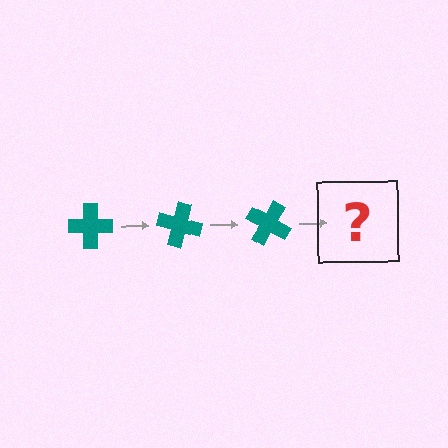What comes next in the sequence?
The next element should be a teal cross rotated 45 degrees.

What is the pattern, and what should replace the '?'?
The pattern is that the cross rotates 15 degrees each step. The '?' should be a teal cross rotated 45 degrees.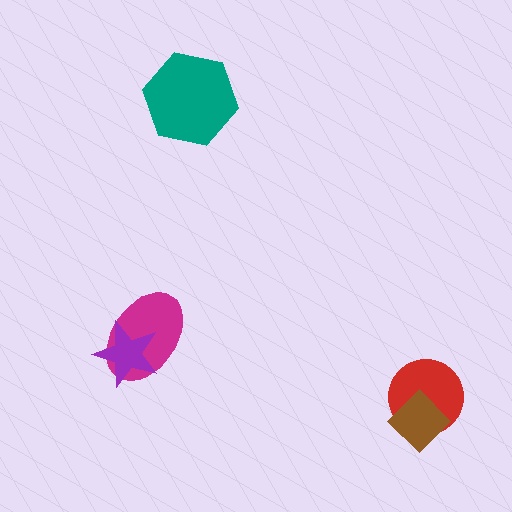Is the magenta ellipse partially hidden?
Yes, it is partially covered by another shape.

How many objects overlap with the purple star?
1 object overlaps with the purple star.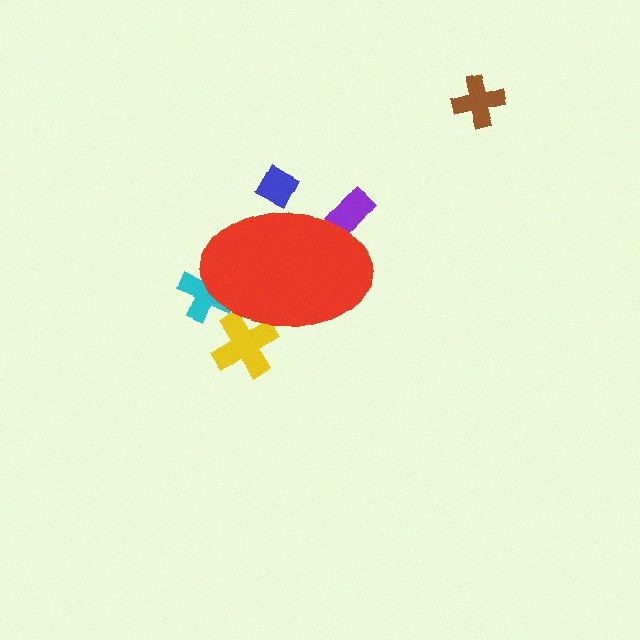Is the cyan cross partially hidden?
Yes, the cyan cross is partially hidden behind the red ellipse.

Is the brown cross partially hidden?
No, the brown cross is fully visible.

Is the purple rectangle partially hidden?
Yes, the purple rectangle is partially hidden behind the red ellipse.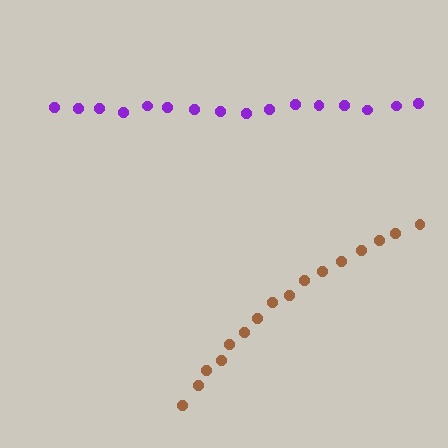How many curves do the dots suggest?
There are 2 distinct paths.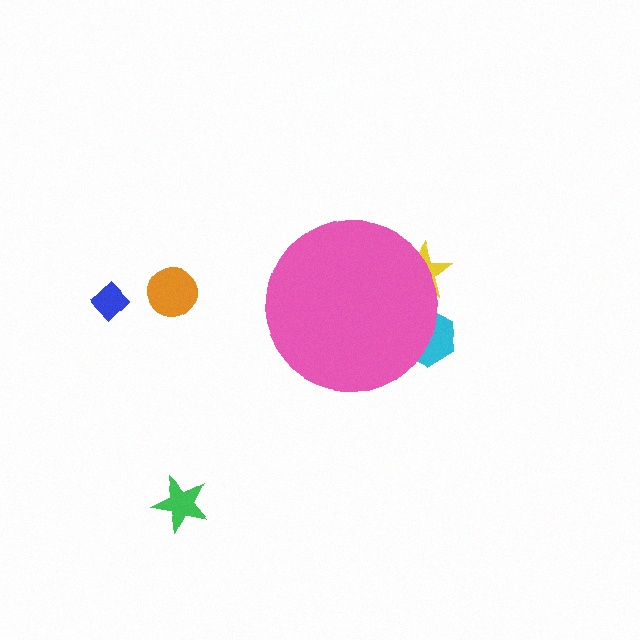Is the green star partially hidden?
No, the green star is fully visible.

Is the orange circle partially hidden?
No, the orange circle is fully visible.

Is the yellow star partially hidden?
Yes, the yellow star is partially hidden behind the pink circle.